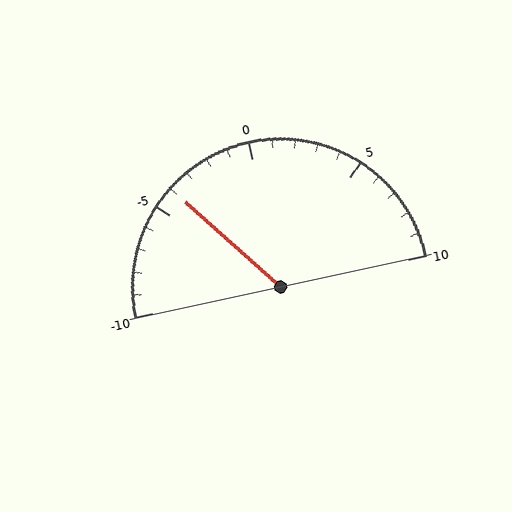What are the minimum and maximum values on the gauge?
The gauge ranges from -10 to 10.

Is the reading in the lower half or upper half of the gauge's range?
The reading is in the lower half of the range (-10 to 10).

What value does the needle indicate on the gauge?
The needle indicates approximately -4.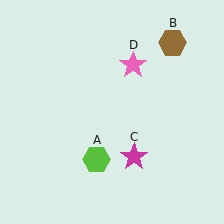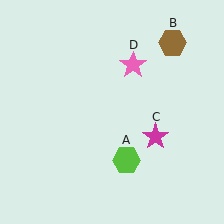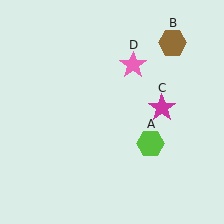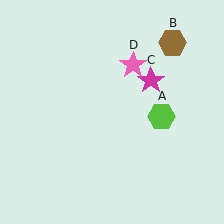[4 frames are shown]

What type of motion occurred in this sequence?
The lime hexagon (object A), magenta star (object C) rotated counterclockwise around the center of the scene.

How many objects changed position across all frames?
2 objects changed position: lime hexagon (object A), magenta star (object C).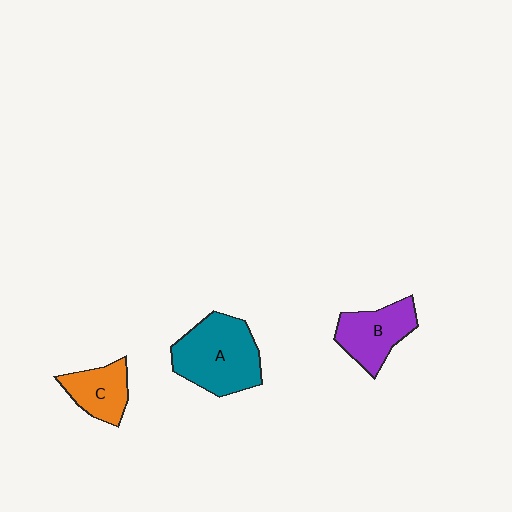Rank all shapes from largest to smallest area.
From largest to smallest: A (teal), B (purple), C (orange).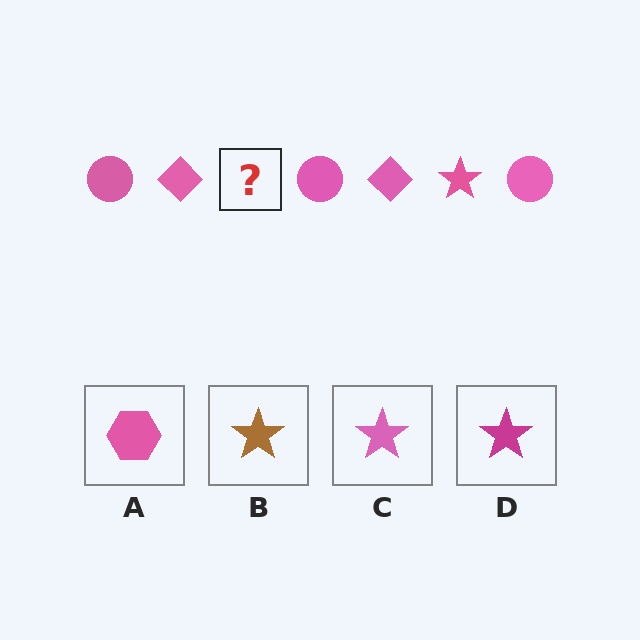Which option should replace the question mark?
Option C.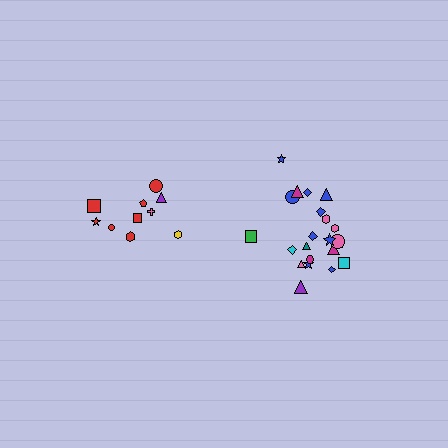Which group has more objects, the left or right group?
The right group.